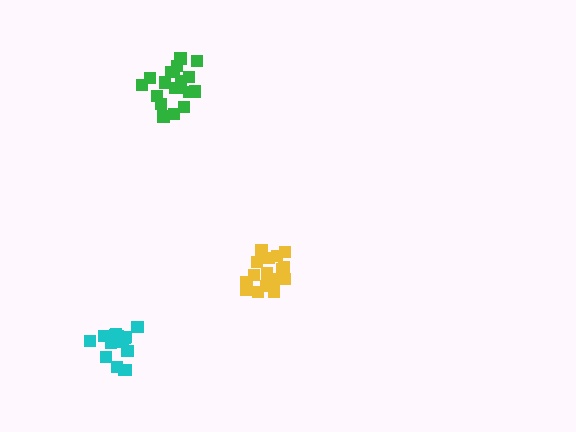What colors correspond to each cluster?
The clusters are colored: green, cyan, yellow.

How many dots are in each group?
Group 1: 19 dots, Group 2: 19 dots, Group 3: 19 dots (57 total).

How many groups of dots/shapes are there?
There are 3 groups.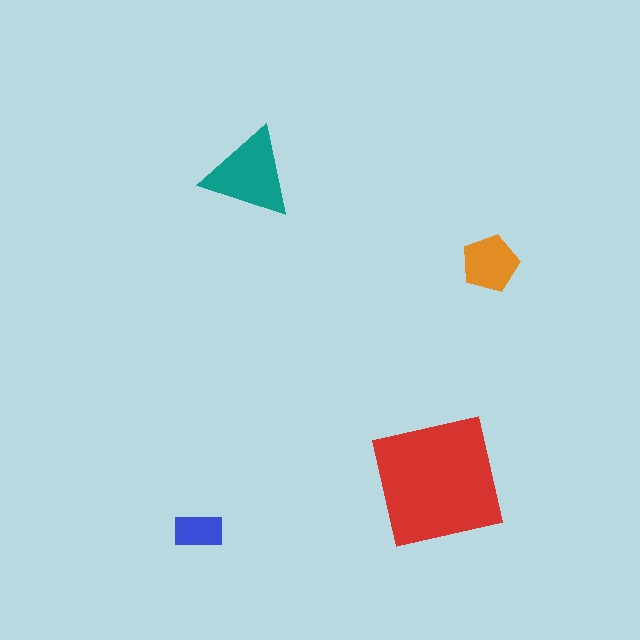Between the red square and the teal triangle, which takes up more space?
The red square.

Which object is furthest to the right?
The orange pentagon is rightmost.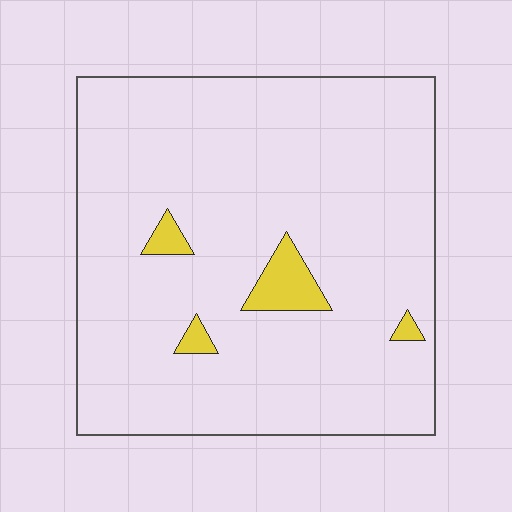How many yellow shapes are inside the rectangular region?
4.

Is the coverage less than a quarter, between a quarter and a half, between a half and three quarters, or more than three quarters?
Less than a quarter.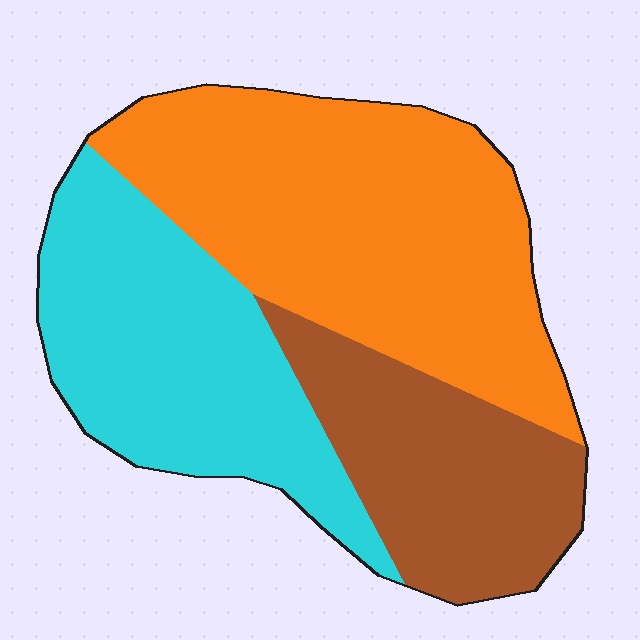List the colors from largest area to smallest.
From largest to smallest: orange, cyan, brown.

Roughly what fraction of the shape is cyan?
Cyan covers around 30% of the shape.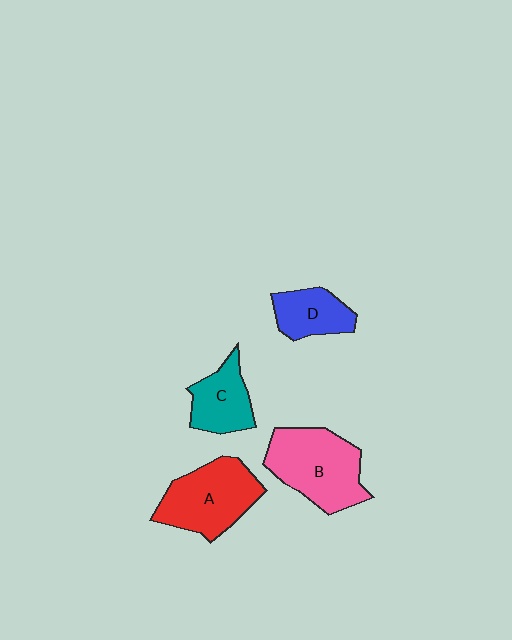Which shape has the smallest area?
Shape D (blue).